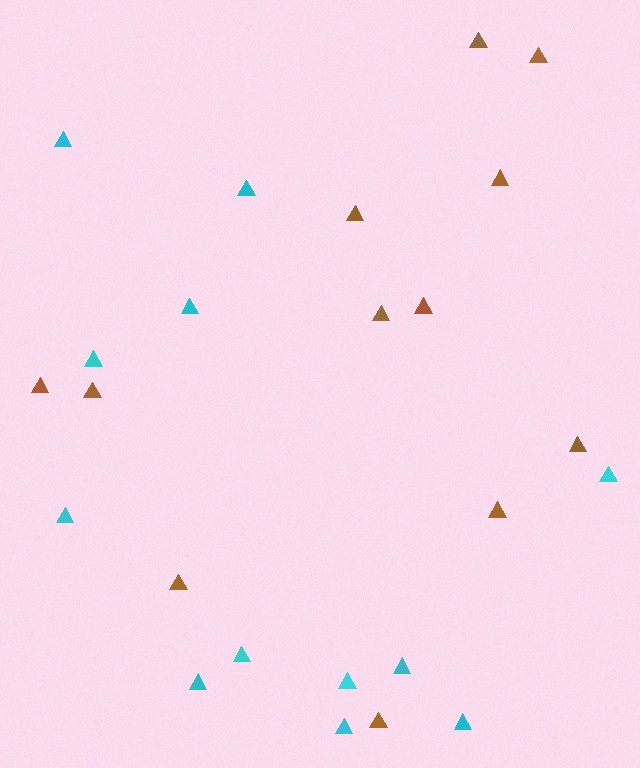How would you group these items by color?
There are 2 groups: one group of brown triangles (12) and one group of cyan triangles (12).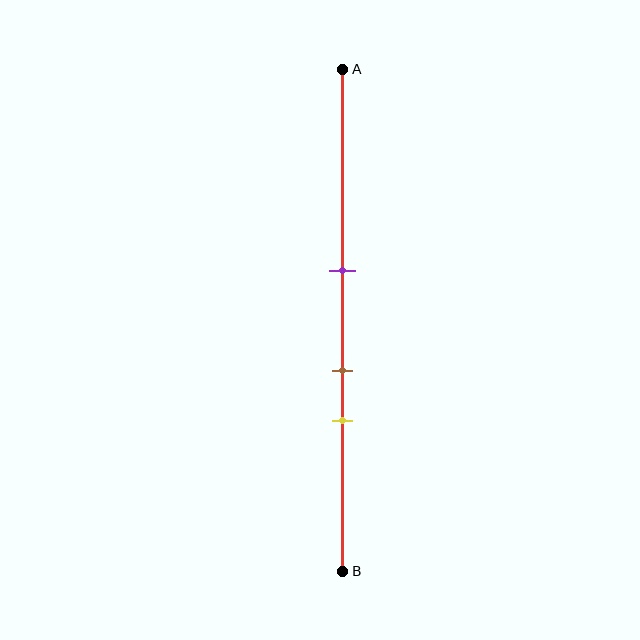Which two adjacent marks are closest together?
The brown and yellow marks are the closest adjacent pair.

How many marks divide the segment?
There are 3 marks dividing the segment.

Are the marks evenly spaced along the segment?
Yes, the marks are approximately evenly spaced.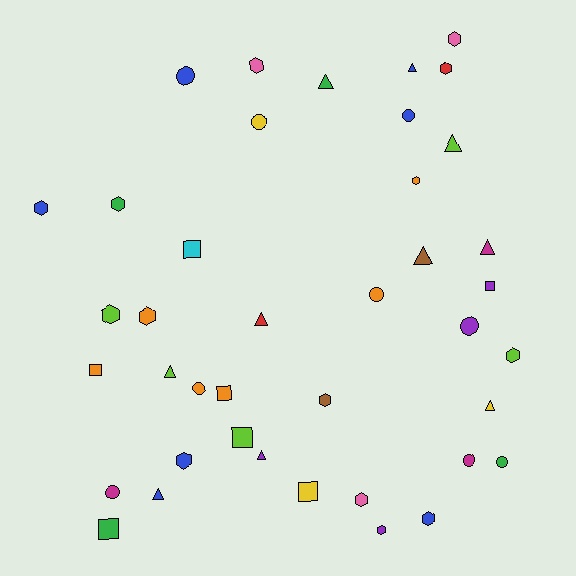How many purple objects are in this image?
There are 4 purple objects.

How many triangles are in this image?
There are 10 triangles.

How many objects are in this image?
There are 40 objects.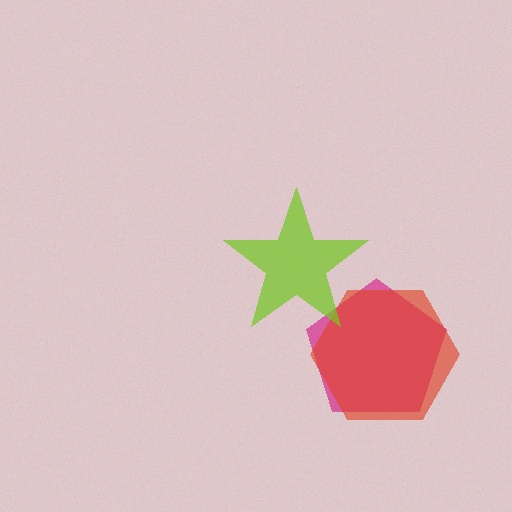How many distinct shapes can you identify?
There are 3 distinct shapes: a magenta pentagon, a red hexagon, a lime star.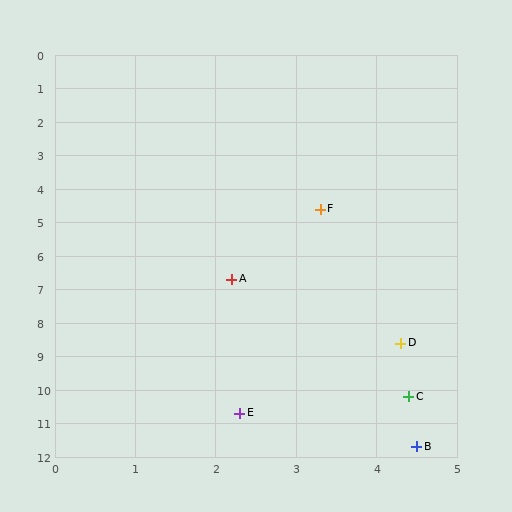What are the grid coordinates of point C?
Point C is at approximately (4.4, 10.2).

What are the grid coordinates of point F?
Point F is at approximately (3.3, 4.6).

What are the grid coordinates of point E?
Point E is at approximately (2.3, 10.7).